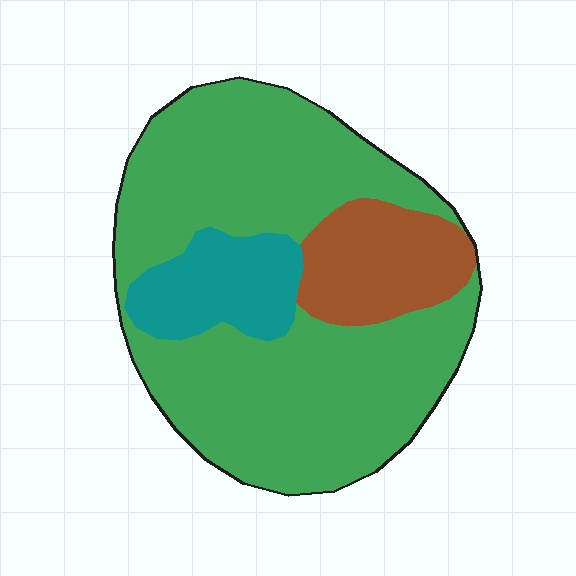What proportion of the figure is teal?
Teal takes up less than a sixth of the figure.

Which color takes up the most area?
Green, at roughly 70%.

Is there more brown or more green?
Green.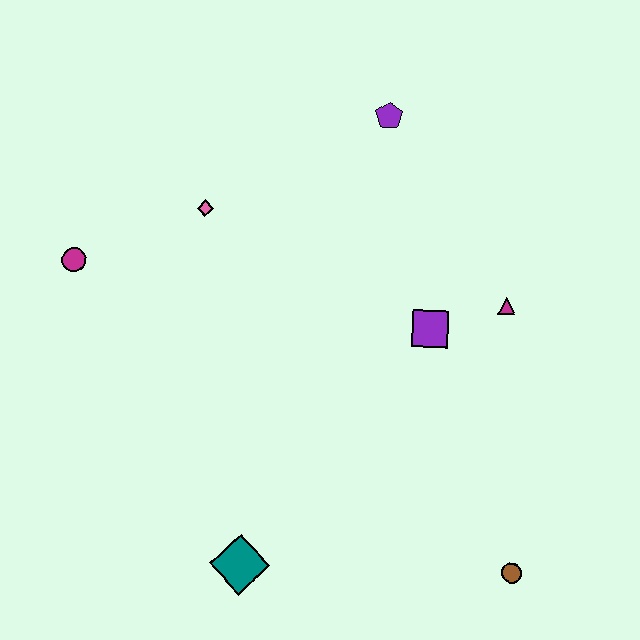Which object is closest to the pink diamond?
The magenta circle is closest to the pink diamond.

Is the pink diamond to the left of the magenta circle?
No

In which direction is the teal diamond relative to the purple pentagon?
The teal diamond is below the purple pentagon.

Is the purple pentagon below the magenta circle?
No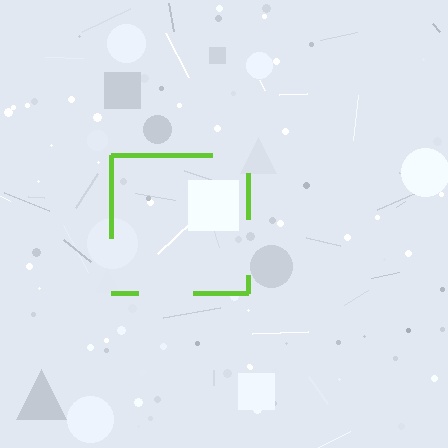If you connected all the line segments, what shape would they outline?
They would outline a square.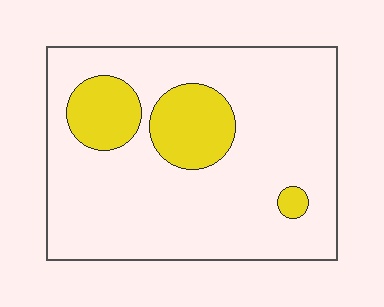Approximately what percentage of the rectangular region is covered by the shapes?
Approximately 20%.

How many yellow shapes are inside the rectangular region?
3.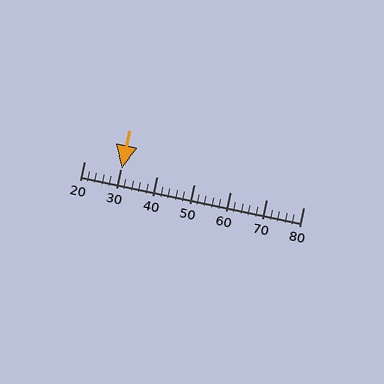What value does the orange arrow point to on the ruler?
The orange arrow points to approximately 30.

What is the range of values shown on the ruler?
The ruler shows values from 20 to 80.